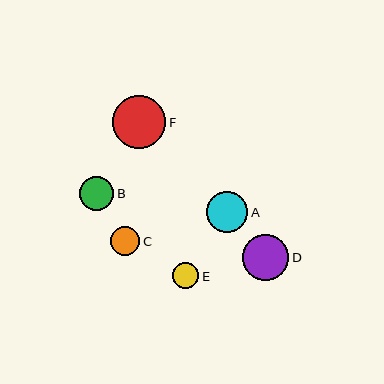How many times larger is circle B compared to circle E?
Circle B is approximately 1.3 times the size of circle E.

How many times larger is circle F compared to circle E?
Circle F is approximately 2.0 times the size of circle E.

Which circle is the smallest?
Circle E is the smallest with a size of approximately 26 pixels.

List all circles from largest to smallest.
From largest to smallest: F, D, A, B, C, E.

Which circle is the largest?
Circle F is the largest with a size of approximately 53 pixels.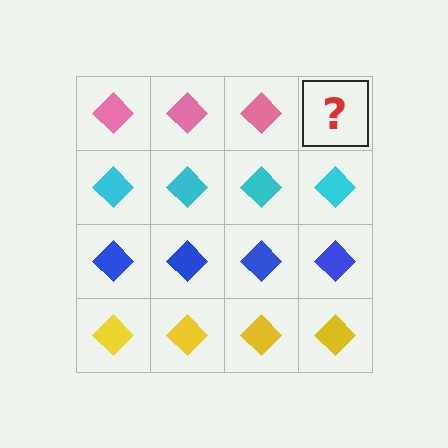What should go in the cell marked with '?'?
The missing cell should contain a pink diamond.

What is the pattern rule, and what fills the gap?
The rule is that each row has a consistent color. The gap should be filled with a pink diamond.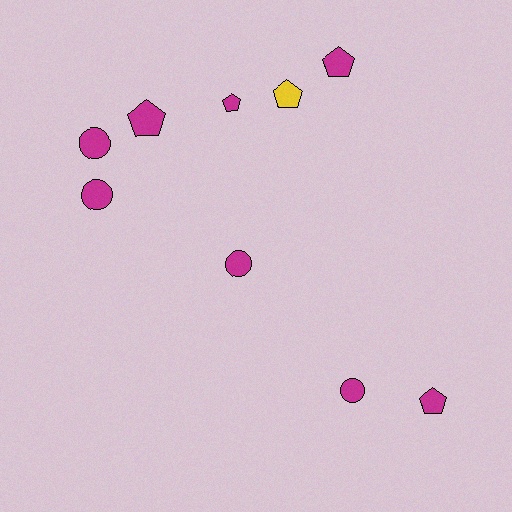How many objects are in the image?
There are 9 objects.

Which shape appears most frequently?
Pentagon, with 5 objects.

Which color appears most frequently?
Magenta, with 8 objects.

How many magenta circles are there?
There are 4 magenta circles.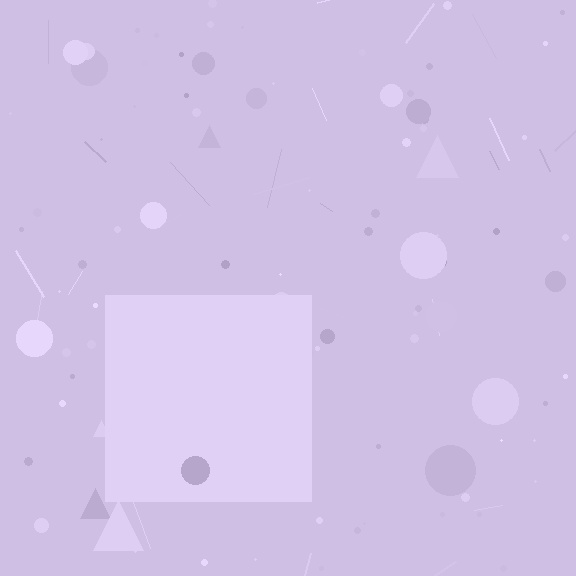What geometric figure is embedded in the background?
A square is embedded in the background.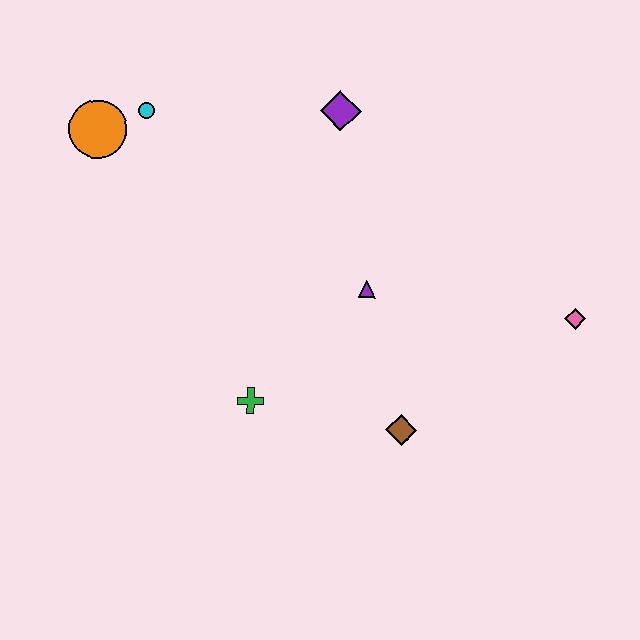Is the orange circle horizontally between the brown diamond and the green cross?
No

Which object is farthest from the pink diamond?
The orange circle is farthest from the pink diamond.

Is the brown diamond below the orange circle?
Yes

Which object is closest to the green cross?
The brown diamond is closest to the green cross.